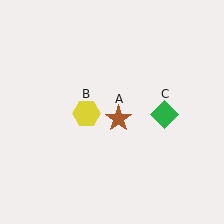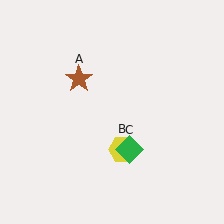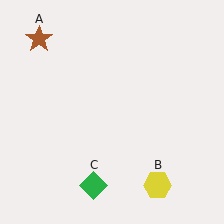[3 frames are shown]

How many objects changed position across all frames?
3 objects changed position: brown star (object A), yellow hexagon (object B), green diamond (object C).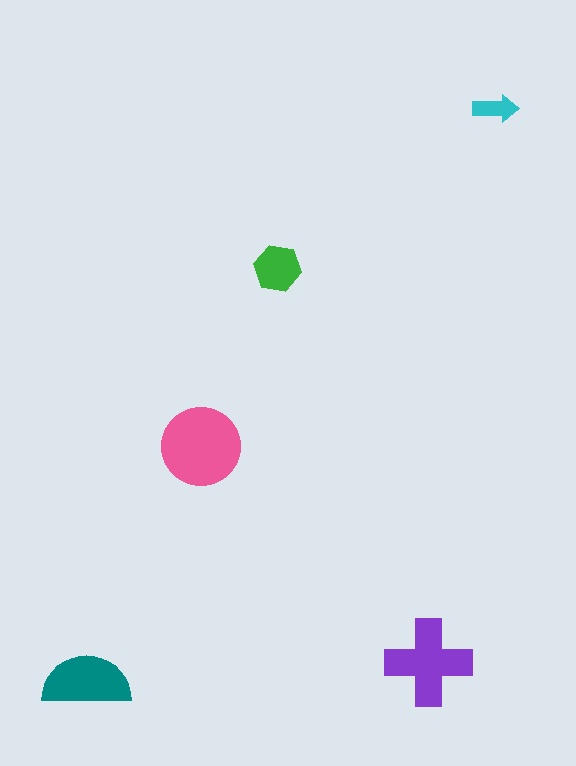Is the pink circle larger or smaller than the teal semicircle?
Larger.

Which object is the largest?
The pink circle.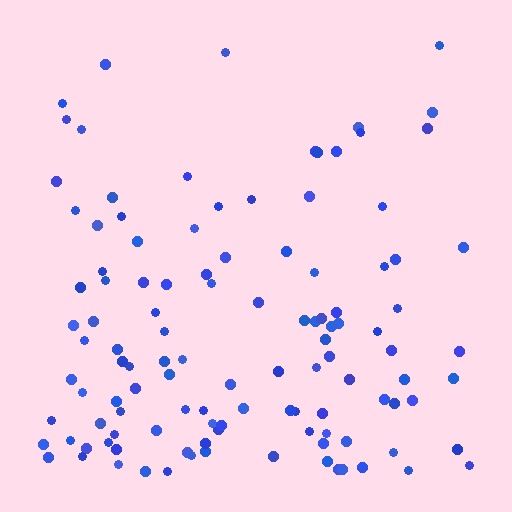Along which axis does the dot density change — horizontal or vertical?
Vertical.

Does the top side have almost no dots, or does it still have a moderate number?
Still a moderate number, just noticeably fewer than the bottom.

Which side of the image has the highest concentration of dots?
The bottom.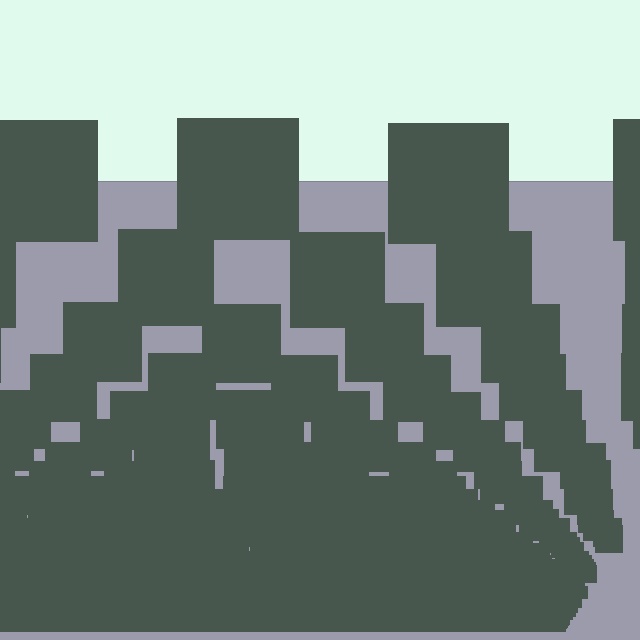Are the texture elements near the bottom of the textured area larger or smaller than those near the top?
Smaller. The gradient is inverted — elements near the bottom are smaller and denser.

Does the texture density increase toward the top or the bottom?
Density increases toward the bottom.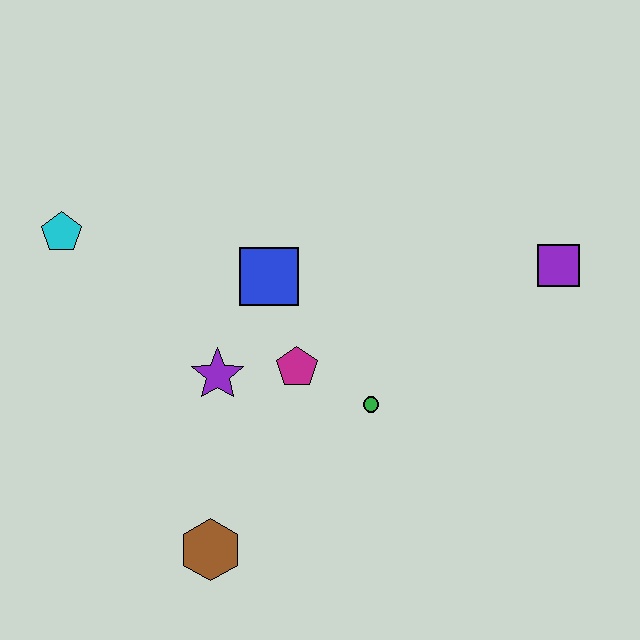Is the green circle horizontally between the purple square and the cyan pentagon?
Yes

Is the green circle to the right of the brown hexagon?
Yes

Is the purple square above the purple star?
Yes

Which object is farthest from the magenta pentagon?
The purple square is farthest from the magenta pentagon.